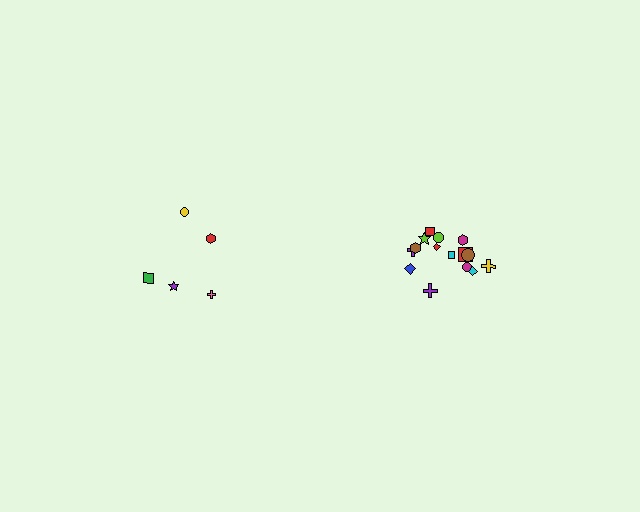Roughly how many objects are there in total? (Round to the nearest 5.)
Roughly 20 objects in total.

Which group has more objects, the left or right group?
The right group.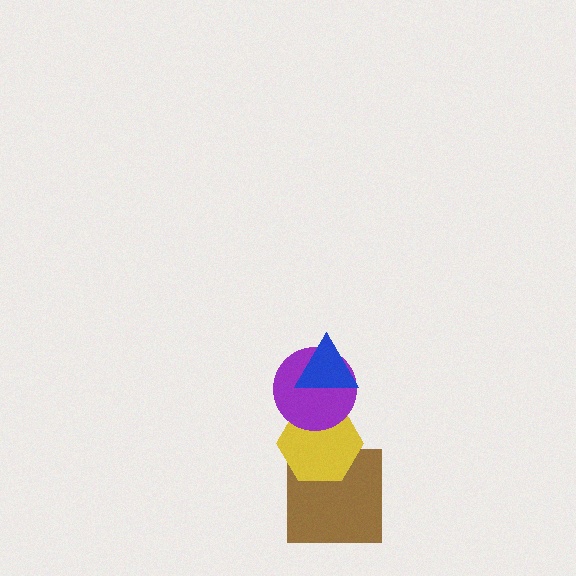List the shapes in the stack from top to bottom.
From top to bottom: the blue triangle, the purple circle, the yellow hexagon, the brown square.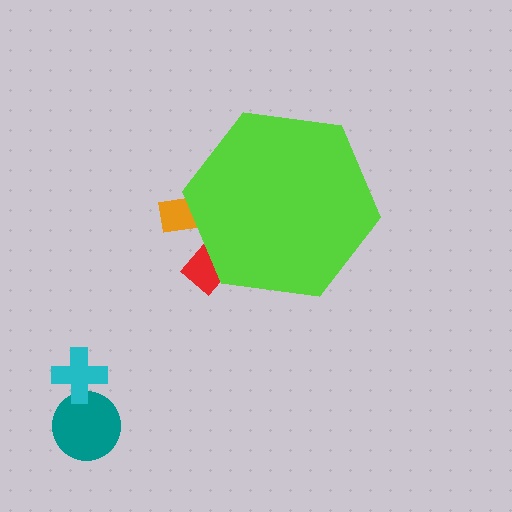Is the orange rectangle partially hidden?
Yes, the orange rectangle is partially hidden behind the lime hexagon.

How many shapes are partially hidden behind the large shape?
2 shapes are partially hidden.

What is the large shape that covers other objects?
A lime hexagon.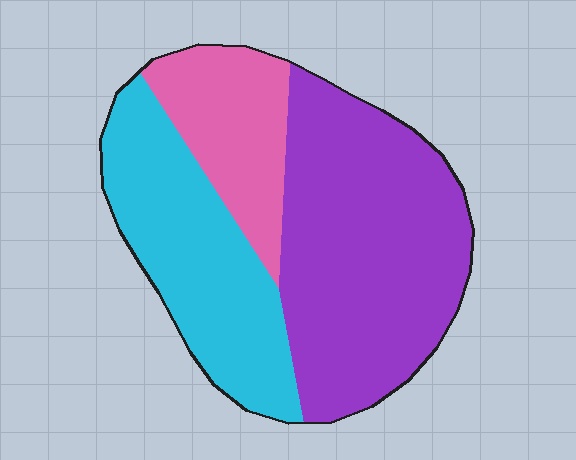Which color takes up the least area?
Pink, at roughly 20%.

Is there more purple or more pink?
Purple.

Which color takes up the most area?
Purple, at roughly 50%.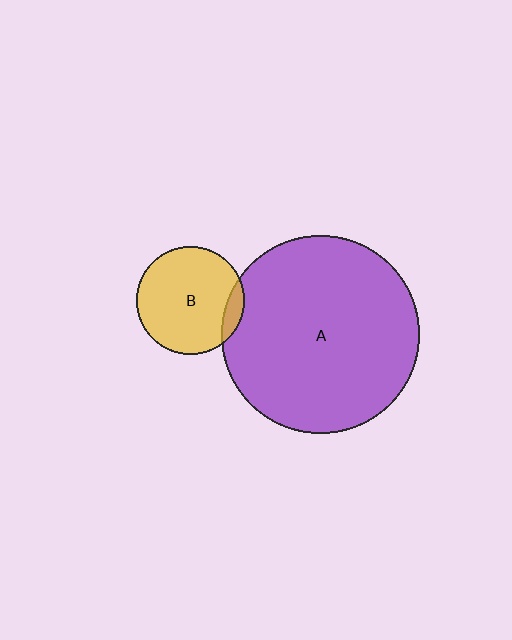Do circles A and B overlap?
Yes.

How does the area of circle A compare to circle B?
Approximately 3.4 times.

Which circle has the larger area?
Circle A (purple).